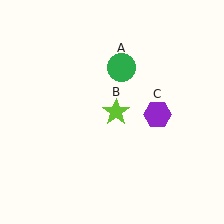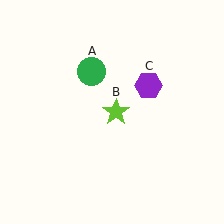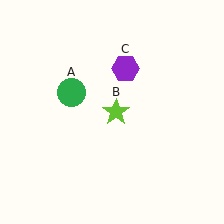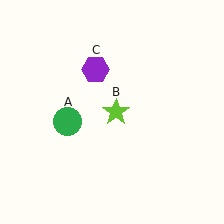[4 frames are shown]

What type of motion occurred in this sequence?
The green circle (object A), purple hexagon (object C) rotated counterclockwise around the center of the scene.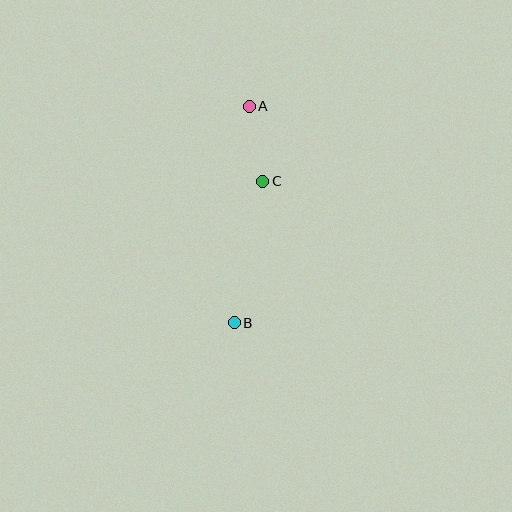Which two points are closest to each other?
Points A and C are closest to each other.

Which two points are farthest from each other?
Points A and B are farthest from each other.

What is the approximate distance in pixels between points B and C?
The distance between B and C is approximately 144 pixels.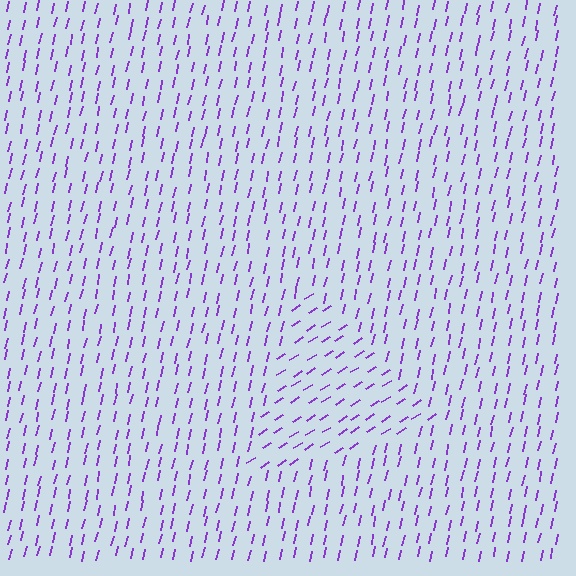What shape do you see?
I see a triangle.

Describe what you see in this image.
The image is filled with small purple line segments. A triangle region in the image has lines oriented differently from the surrounding lines, creating a visible texture boundary.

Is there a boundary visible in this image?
Yes, there is a texture boundary formed by a change in line orientation.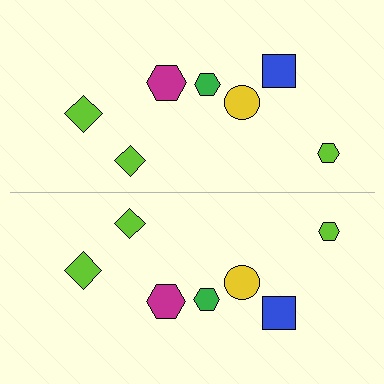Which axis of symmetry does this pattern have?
The pattern has a horizontal axis of symmetry running through the center of the image.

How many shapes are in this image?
There are 14 shapes in this image.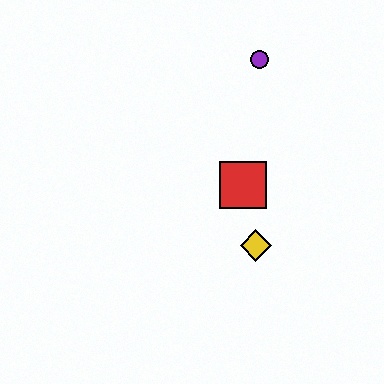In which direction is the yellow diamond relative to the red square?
The yellow diamond is below the red square.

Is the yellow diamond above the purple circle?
No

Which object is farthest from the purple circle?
The yellow diamond is farthest from the purple circle.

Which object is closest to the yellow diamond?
The red square is closest to the yellow diamond.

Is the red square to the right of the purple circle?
No